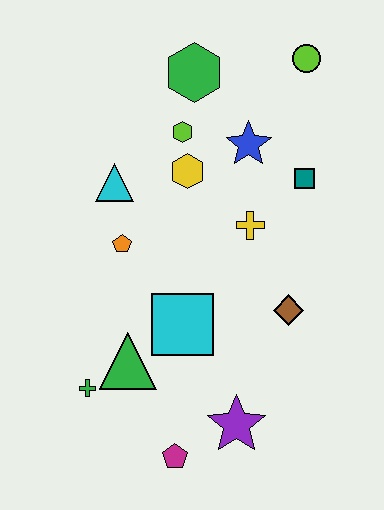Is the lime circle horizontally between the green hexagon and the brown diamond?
No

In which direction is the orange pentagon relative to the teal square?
The orange pentagon is to the left of the teal square.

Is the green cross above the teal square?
No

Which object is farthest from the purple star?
The lime circle is farthest from the purple star.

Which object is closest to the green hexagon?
The lime hexagon is closest to the green hexagon.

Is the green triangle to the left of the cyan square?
Yes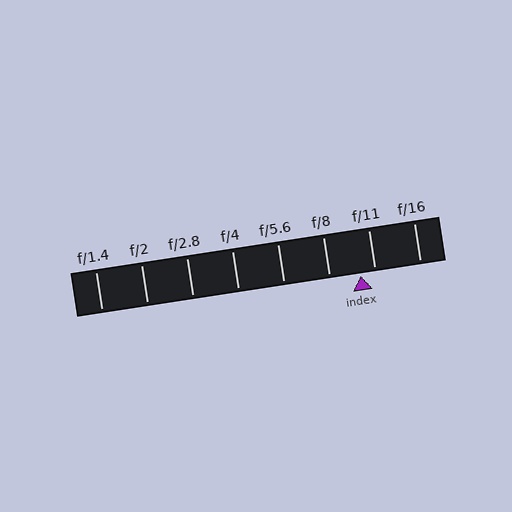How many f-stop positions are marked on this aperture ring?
There are 8 f-stop positions marked.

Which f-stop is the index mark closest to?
The index mark is closest to f/11.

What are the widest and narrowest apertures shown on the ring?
The widest aperture shown is f/1.4 and the narrowest is f/16.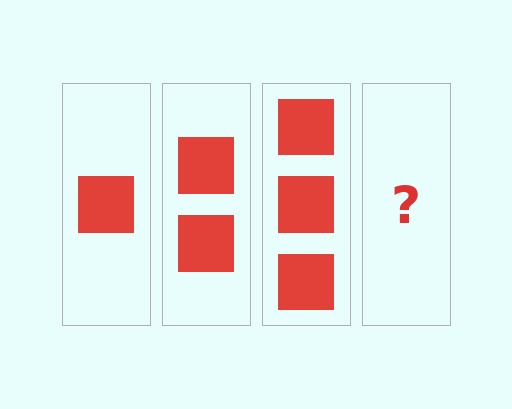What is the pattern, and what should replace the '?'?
The pattern is that each step adds one more square. The '?' should be 4 squares.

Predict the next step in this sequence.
The next step is 4 squares.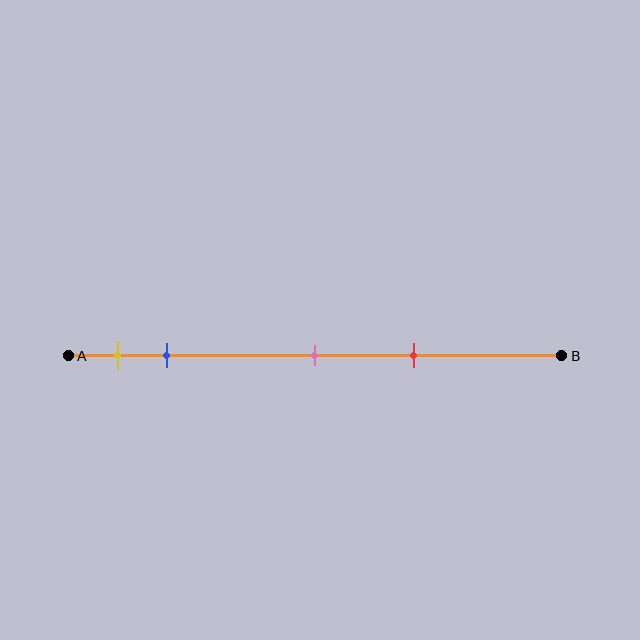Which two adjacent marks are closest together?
The yellow and blue marks are the closest adjacent pair.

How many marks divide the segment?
There are 4 marks dividing the segment.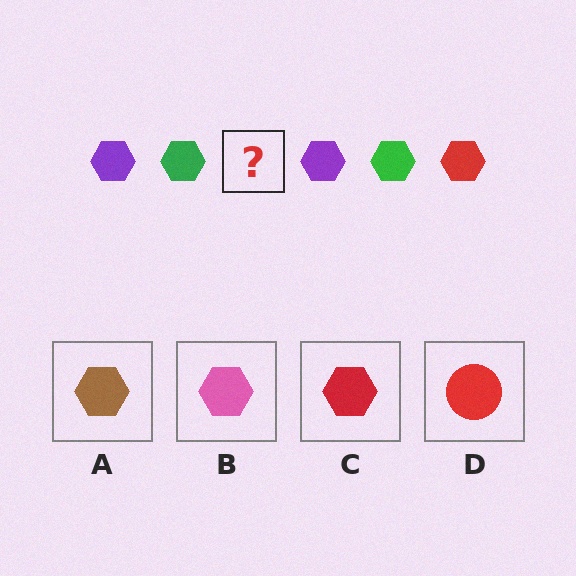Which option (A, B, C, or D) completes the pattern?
C.